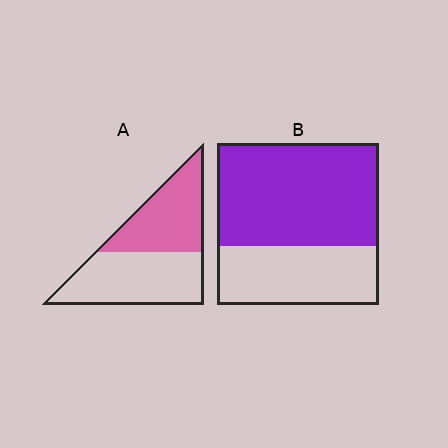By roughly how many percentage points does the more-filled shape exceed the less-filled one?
By roughly 20 percentage points (B over A).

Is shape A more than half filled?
No.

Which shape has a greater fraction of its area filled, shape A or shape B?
Shape B.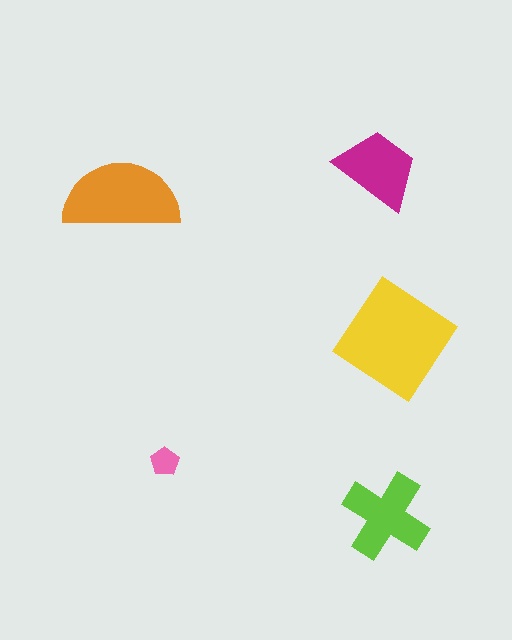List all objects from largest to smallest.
The yellow diamond, the orange semicircle, the lime cross, the magenta trapezoid, the pink pentagon.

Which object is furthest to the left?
The orange semicircle is leftmost.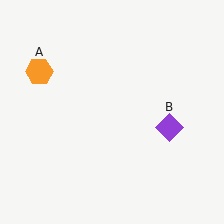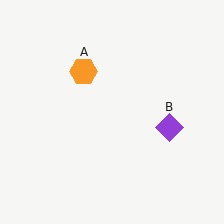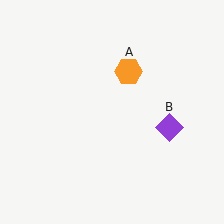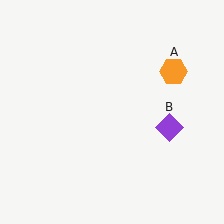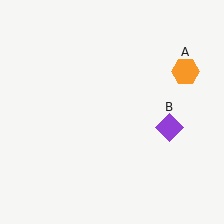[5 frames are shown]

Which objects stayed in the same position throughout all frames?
Purple diamond (object B) remained stationary.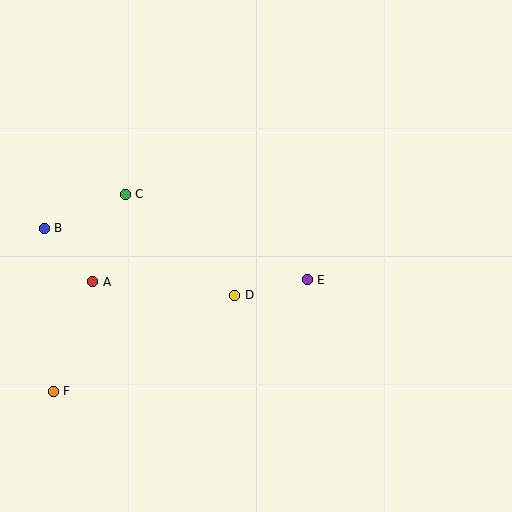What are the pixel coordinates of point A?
Point A is at (93, 282).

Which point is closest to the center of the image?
Point D at (235, 295) is closest to the center.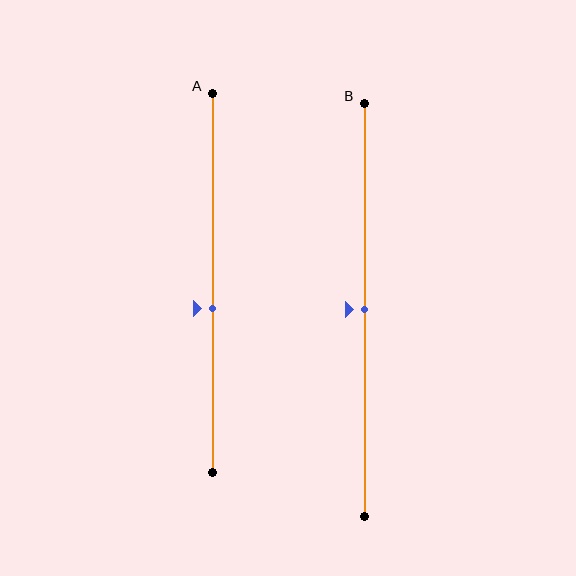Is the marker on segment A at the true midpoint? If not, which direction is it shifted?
No, the marker on segment A is shifted downward by about 7% of the segment length.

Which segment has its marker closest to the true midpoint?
Segment B has its marker closest to the true midpoint.